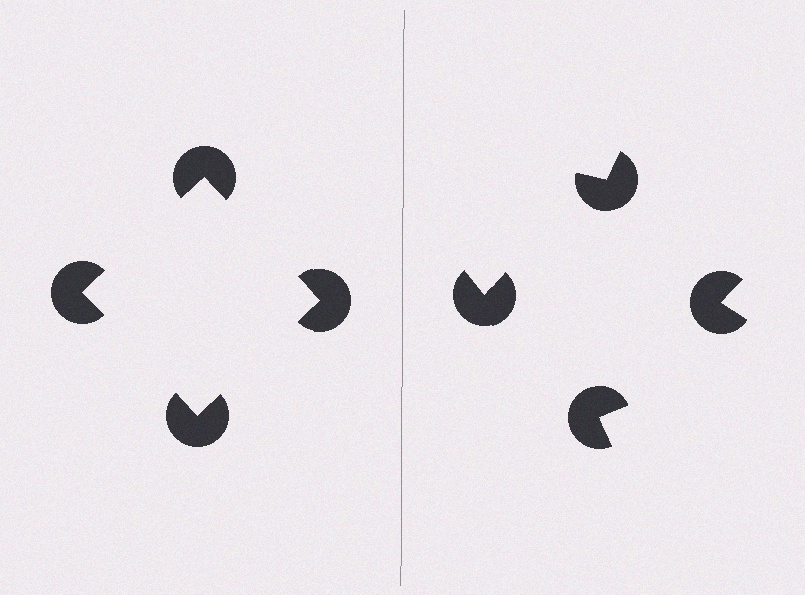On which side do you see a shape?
An illusory square appears on the left side. On the right side the wedge cuts are rotated, so no coherent shape forms.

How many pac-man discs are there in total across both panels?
8 — 4 on each side.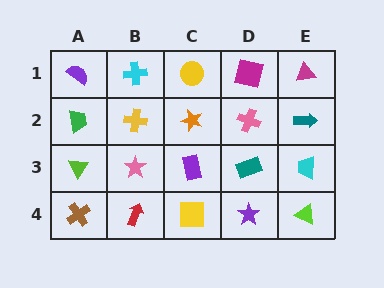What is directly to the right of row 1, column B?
A yellow circle.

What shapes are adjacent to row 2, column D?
A magenta square (row 1, column D), a teal rectangle (row 3, column D), an orange star (row 2, column C), a teal arrow (row 2, column E).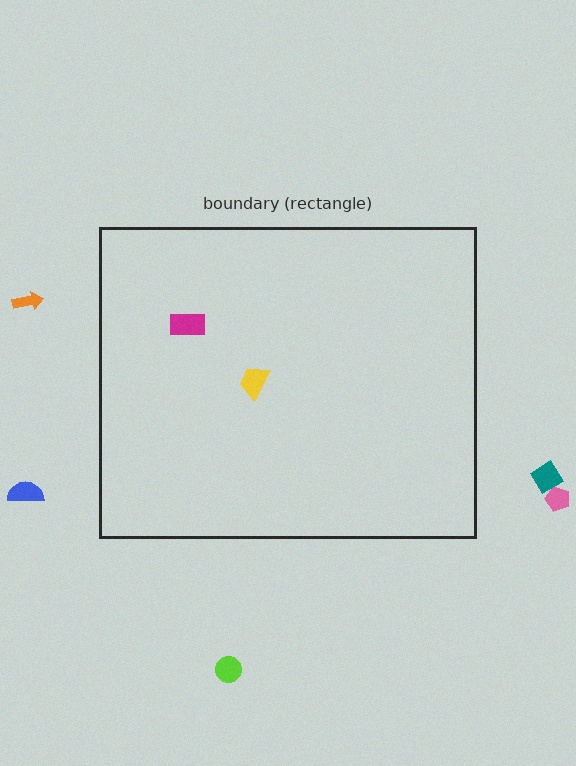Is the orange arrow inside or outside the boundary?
Outside.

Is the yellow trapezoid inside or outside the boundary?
Inside.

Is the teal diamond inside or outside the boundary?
Outside.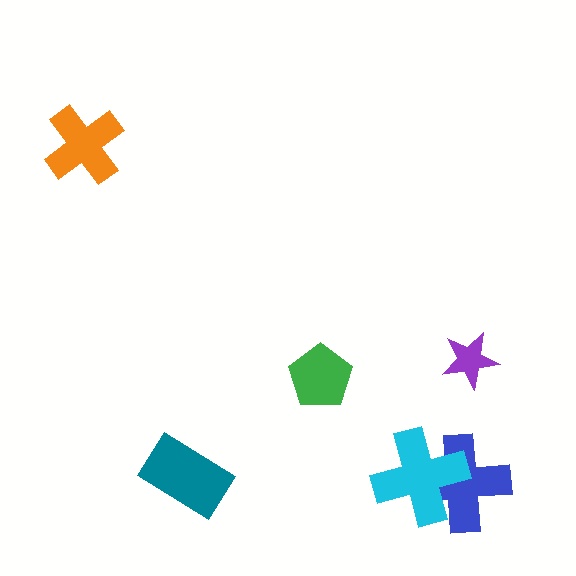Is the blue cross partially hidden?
Yes, it is partially covered by another shape.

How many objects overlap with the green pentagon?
0 objects overlap with the green pentagon.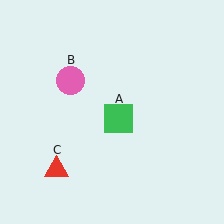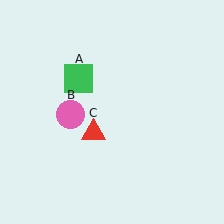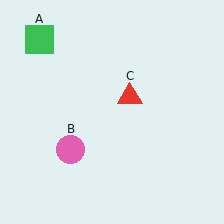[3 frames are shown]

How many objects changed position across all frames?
3 objects changed position: green square (object A), pink circle (object B), red triangle (object C).